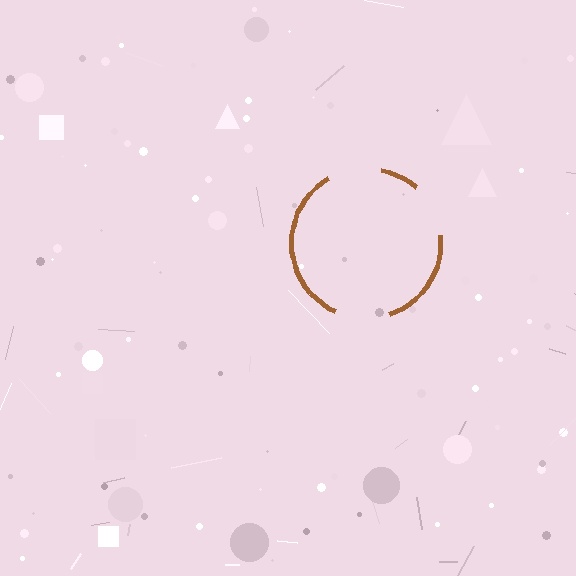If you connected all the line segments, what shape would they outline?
They would outline a circle.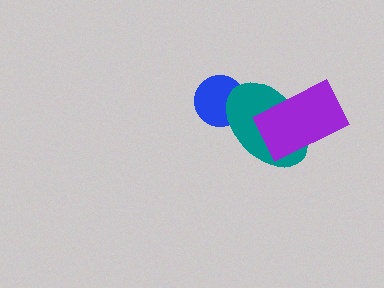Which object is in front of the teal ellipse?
The purple rectangle is in front of the teal ellipse.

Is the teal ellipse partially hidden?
Yes, it is partially covered by another shape.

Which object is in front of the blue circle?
The teal ellipse is in front of the blue circle.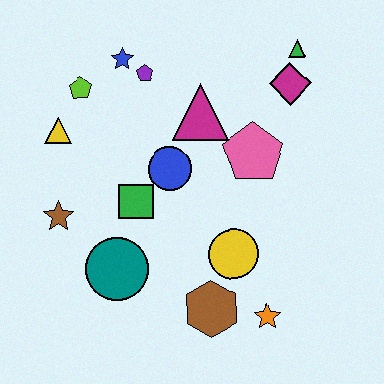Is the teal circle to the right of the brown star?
Yes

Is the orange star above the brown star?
No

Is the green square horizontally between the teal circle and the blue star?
No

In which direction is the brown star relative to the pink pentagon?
The brown star is to the left of the pink pentagon.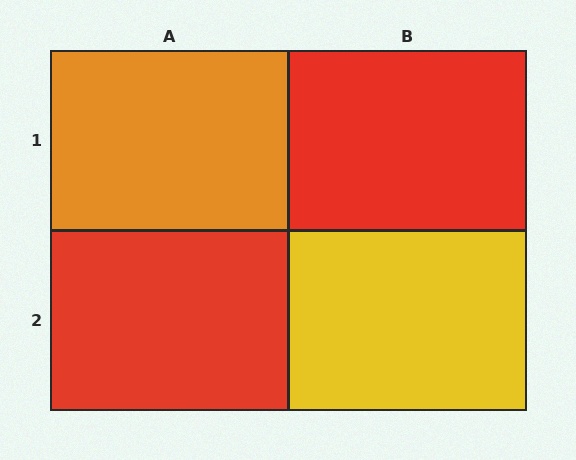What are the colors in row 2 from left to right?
Red, yellow.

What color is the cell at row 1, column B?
Red.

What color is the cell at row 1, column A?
Orange.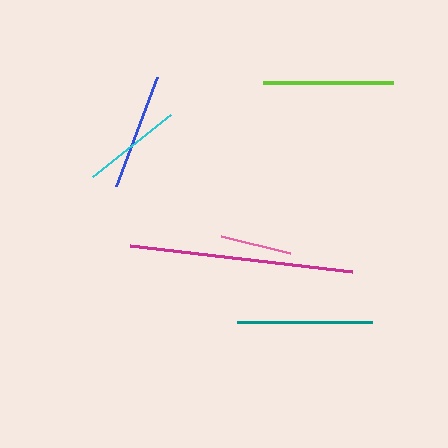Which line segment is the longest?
The magenta line is the longest at approximately 223 pixels.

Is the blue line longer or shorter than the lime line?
The lime line is longer than the blue line.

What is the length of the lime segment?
The lime segment is approximately 130 pixels long.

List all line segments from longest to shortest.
From longest to shortest: magenta, teal, lime, blue, cyan, pink.